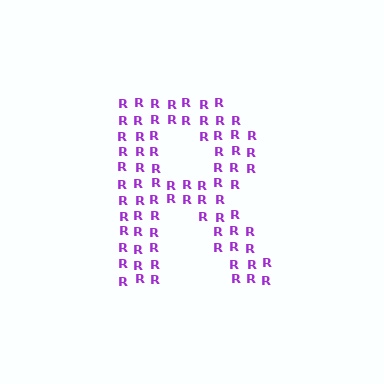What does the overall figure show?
The overall figure shows the letter R.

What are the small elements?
The small elements are letter R's.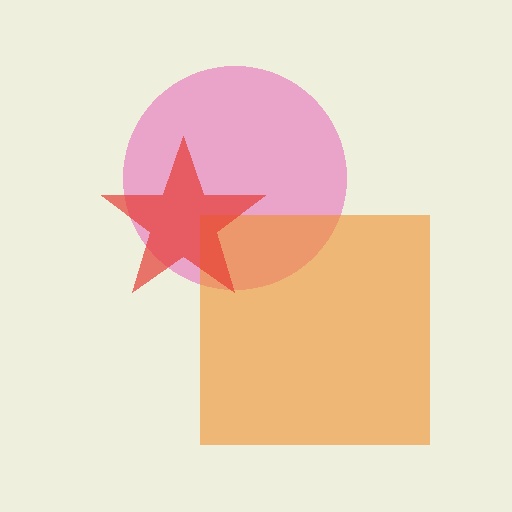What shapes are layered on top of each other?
The layered shapes are: a pink circle, an orange square, a red star.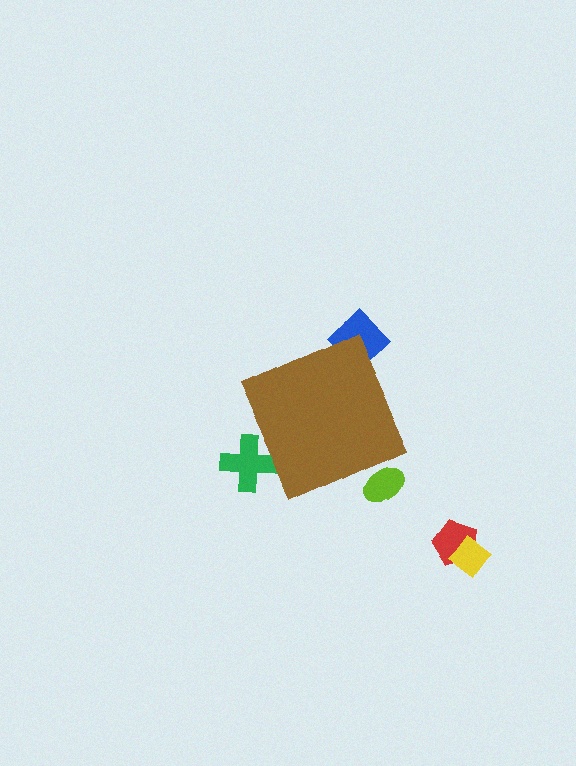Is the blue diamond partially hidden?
Yes, the blue diamond is partially hidden behind the brown diamond.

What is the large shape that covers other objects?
A brown diamond.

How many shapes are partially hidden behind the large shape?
3 shapes are partially hidden.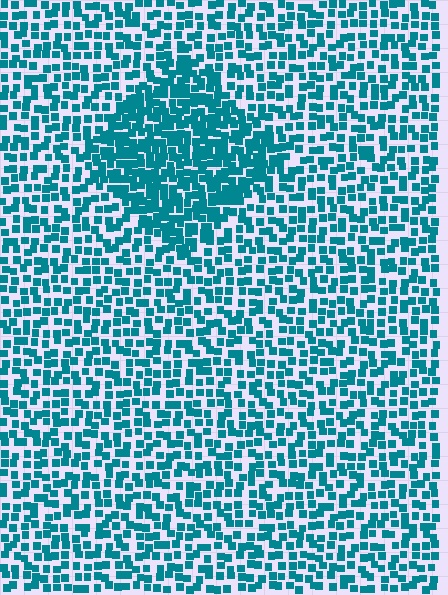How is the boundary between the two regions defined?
The boundary is defined by a change in element density (approximately 1.8x ratio). All elements are the same color, size, and shape.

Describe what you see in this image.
The image contains small teal elements arranged at two different densities. A diamond-shaped region is visible where the elements are more densely packed than the surrounding area.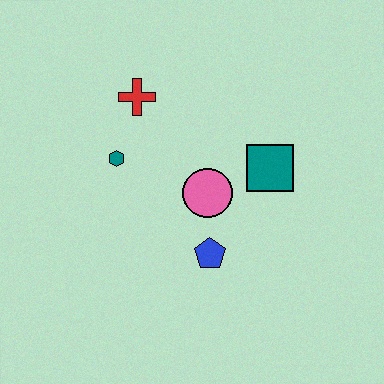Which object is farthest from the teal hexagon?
The teal square is farthest from the teal hexagon.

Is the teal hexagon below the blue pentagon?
No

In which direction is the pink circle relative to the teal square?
The pink circle is to the left of the teal square.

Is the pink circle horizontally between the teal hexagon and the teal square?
Yes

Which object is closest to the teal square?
The pink circle is closest to the teal square.